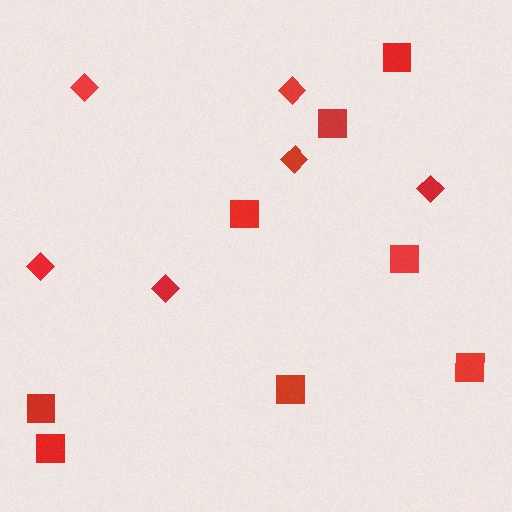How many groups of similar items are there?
There are 2 groups: one group of squares (8) and one group of diamonds (6).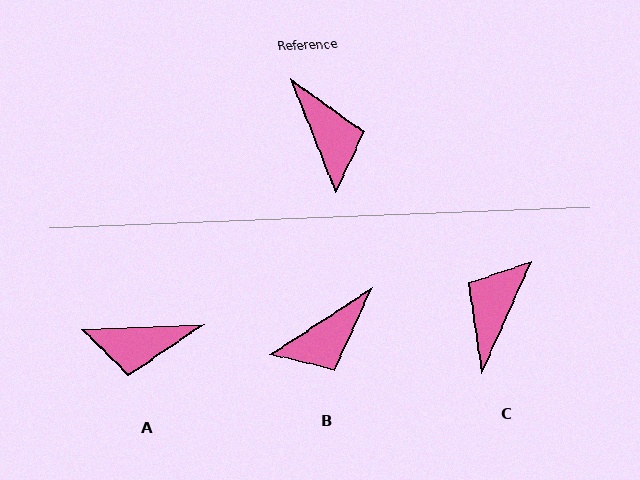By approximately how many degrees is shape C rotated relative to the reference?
Approximately 134 degrees counter-clockwise.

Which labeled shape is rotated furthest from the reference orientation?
C, about 134 degrees away.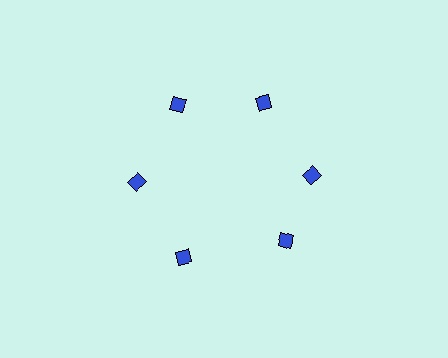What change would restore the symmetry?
The symmetry would be restored by rotating it back into even spacing with its neighbors so that all 6 diamonds sit at equal angles and equal distance from the center.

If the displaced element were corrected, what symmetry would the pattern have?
It would have 6-fold rotational symmetry — the pattern would map onto itself every 60 degrees.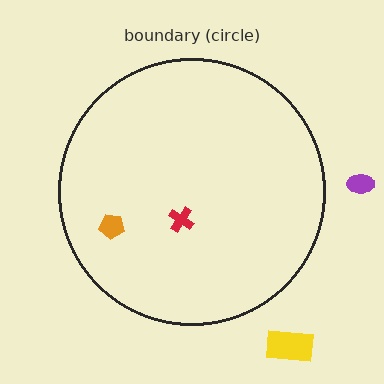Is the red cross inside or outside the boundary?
Inside.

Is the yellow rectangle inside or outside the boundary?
Outside.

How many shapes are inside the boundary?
2 inside, 2 outside.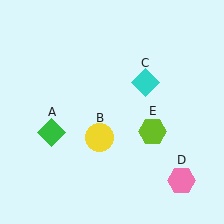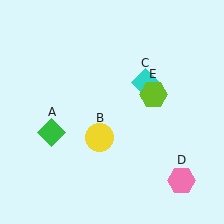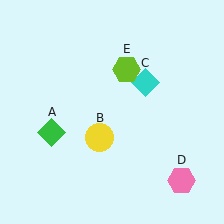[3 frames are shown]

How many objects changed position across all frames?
1 object changed position: lime hexagon (object E).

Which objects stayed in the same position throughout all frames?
Green diamond (object A) and yellow circle (object B) and cyan diamond (object C) and pink hexagon (object D) remained stationary.